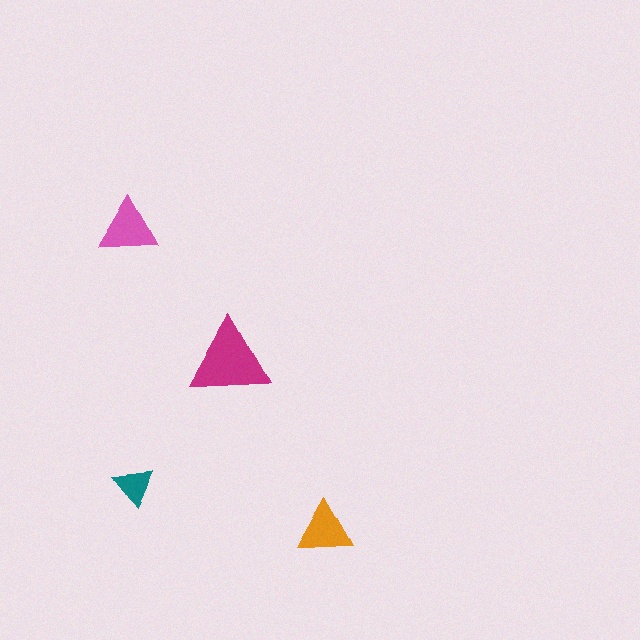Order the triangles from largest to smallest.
the magenta one, the pink one, the orange one, the teal one.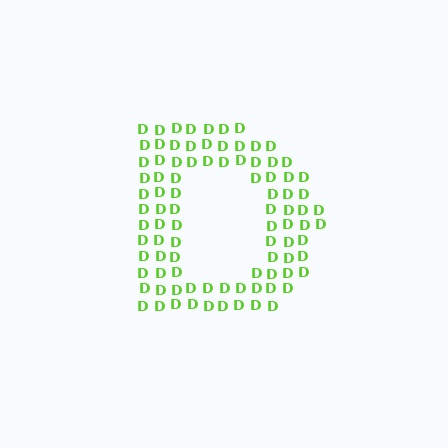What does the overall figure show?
The overall figure shows the letter D.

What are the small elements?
The small elements are letter D's.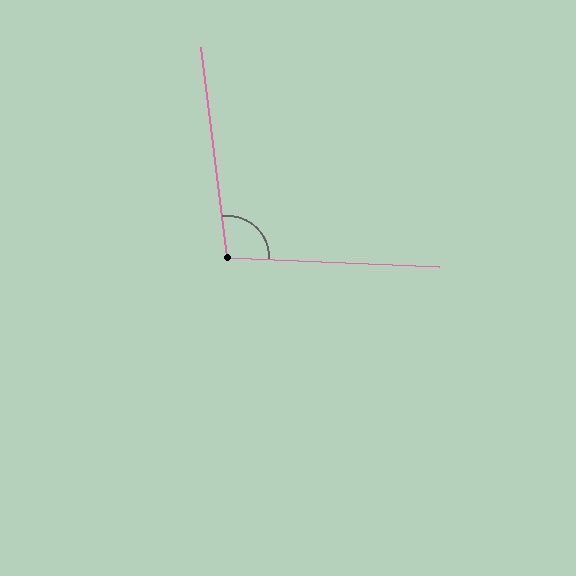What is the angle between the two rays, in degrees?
Approximately 100 degrees.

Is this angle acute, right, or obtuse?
It is obtuse.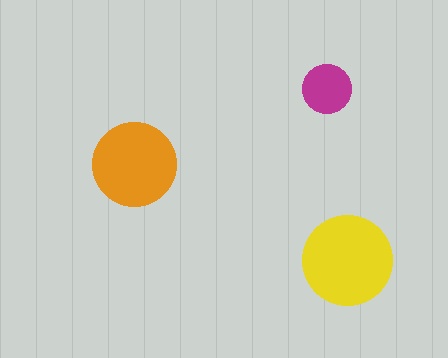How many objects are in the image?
There are 3 objects in the image.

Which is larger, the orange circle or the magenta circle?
The orange one.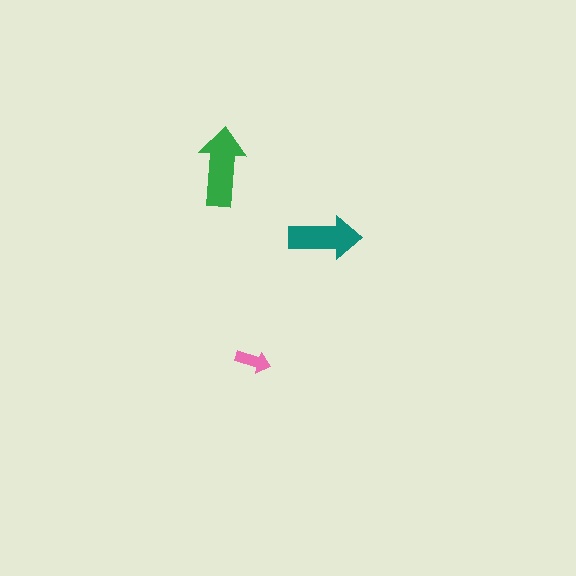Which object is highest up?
The green arrow is topmost.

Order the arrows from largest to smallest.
the green one, the teal one, the pink one.